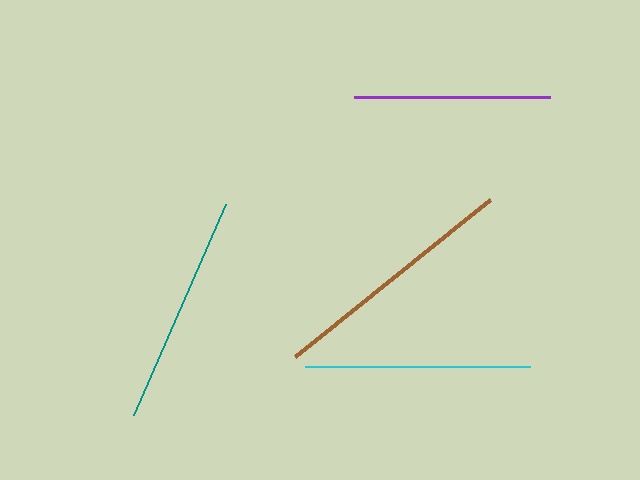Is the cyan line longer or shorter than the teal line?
The teal line is longer than the cyan line.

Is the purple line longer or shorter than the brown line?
The brown line is longer than the purple line.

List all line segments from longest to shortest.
From longest to shortest: brown, teal, cyan, purple.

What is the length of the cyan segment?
The cyan segment is approximately 225 pixels long.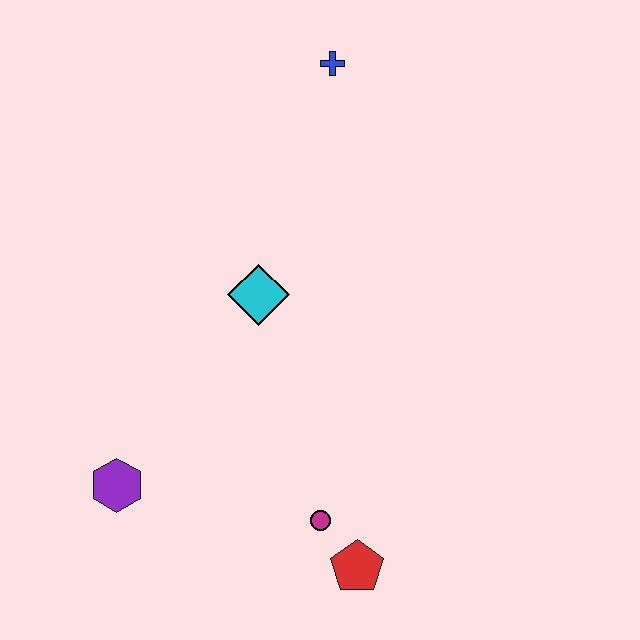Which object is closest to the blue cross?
The cyan diamond is closest to the blue cross.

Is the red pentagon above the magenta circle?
No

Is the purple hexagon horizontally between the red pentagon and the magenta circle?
No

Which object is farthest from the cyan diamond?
The red pentagon is farthest from the cyan diamond.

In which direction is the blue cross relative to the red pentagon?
The blue cross is above the red pentagon.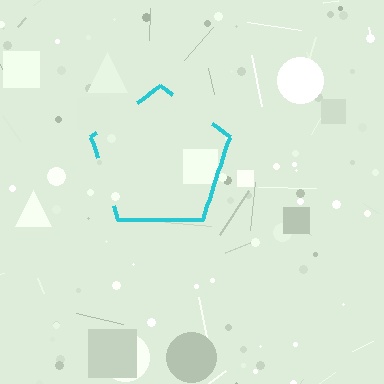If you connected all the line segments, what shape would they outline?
They would outline a pentagon.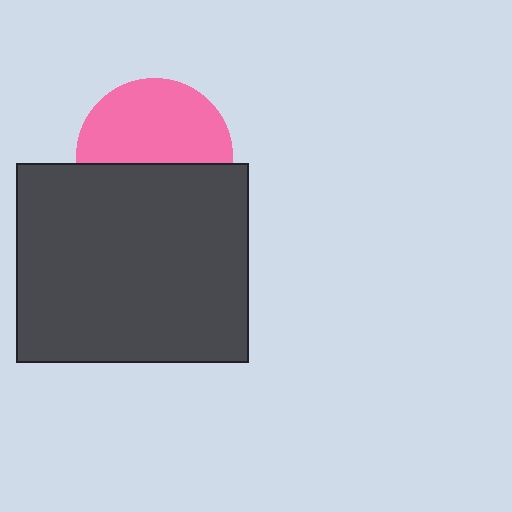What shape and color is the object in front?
The object in front is a dark gray rectangle.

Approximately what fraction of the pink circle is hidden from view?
Roughly 44% of the pink circle is hidden behind the dark gray rectangle.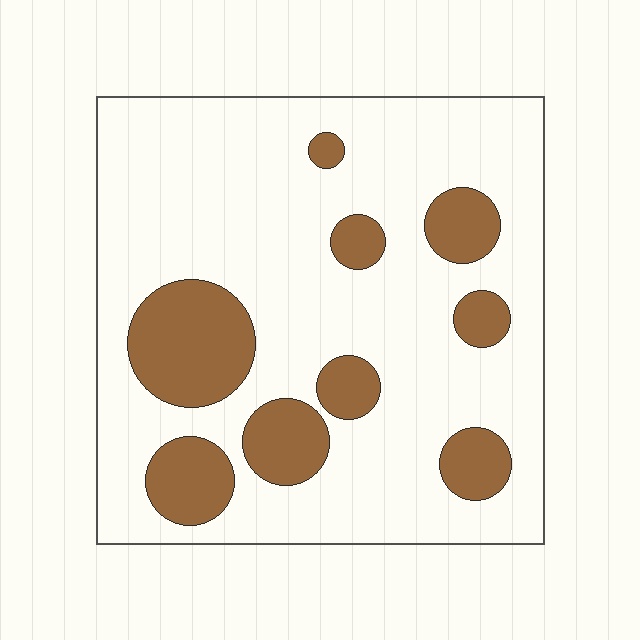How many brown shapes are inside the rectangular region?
9.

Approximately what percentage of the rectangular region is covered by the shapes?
Approximately 20%.